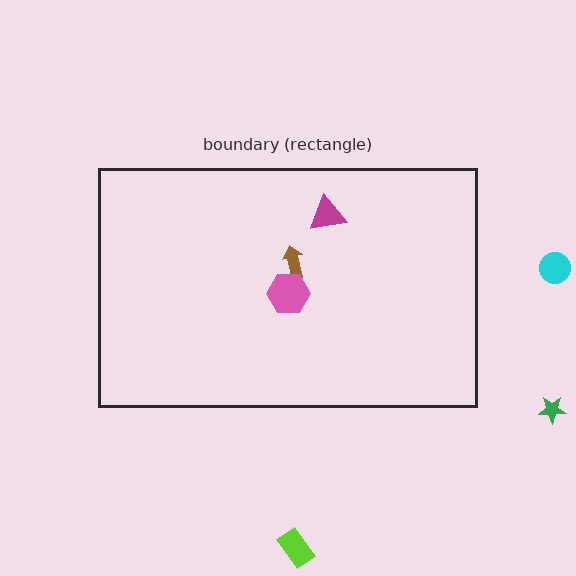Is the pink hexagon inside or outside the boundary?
Inside.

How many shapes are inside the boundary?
3 inside, 3 outside.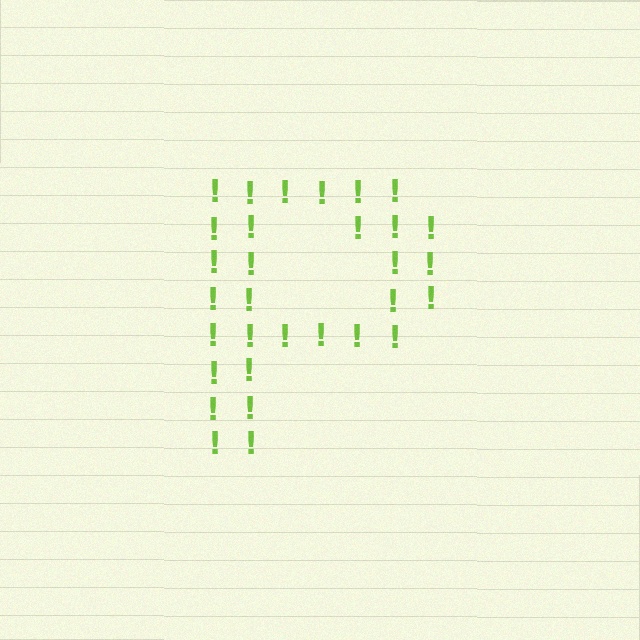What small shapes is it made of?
It is made of small exclamation marks.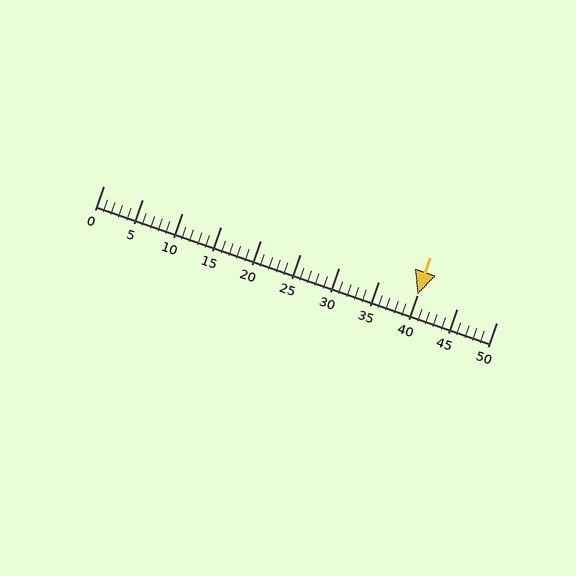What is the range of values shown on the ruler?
The ruler shows values from 0 to 50.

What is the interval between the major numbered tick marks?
The major tick marks are spaced 5 units apart.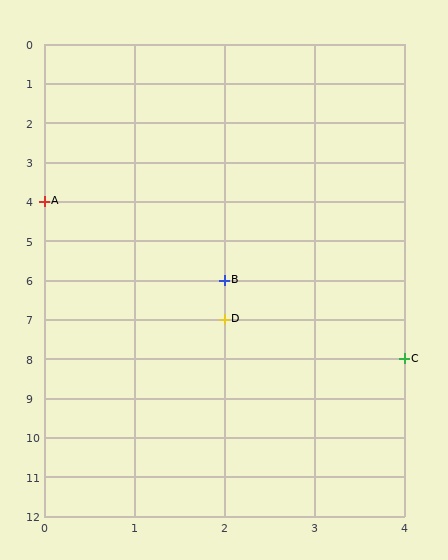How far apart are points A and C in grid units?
Points A and C are 4 columns and 4 rows apart (about 5.7 grid units diagonally).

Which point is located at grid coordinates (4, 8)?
Point C is at (4, 8).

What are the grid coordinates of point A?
Point A is at grid coordinates (0, 4).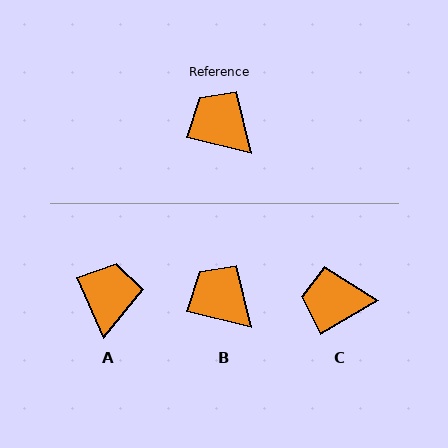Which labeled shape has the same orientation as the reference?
B.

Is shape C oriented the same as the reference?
No, it is off by about 44 degrees.